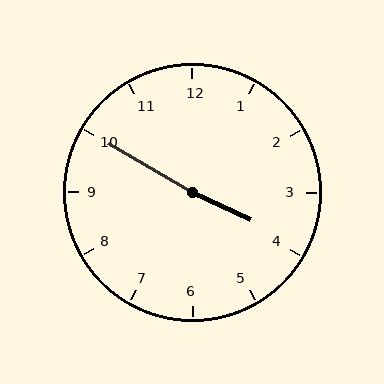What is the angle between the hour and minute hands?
Approximately 175 degrees.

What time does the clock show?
3:50.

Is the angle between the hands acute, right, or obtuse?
It is obtuse.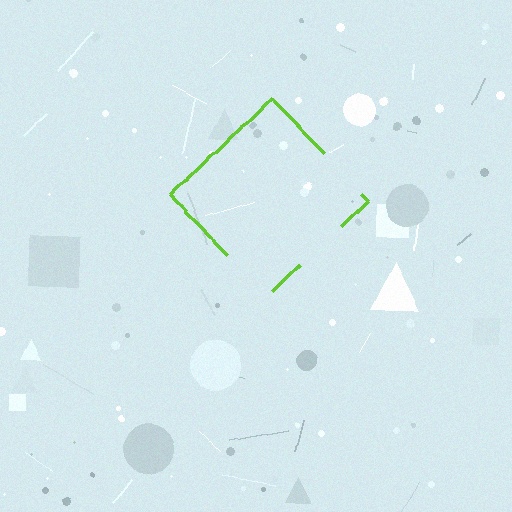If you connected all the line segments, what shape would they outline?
They would outline a diamond.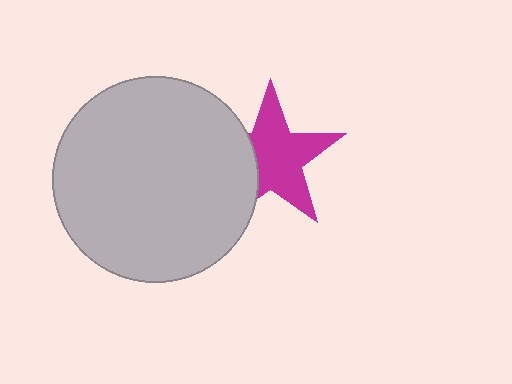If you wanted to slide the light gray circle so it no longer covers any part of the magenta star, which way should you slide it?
Slide it left — that is the most direct way to separate the two shapes.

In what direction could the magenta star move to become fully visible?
The magenta star could move right. That would shift it out from behind the light gray circle entirely.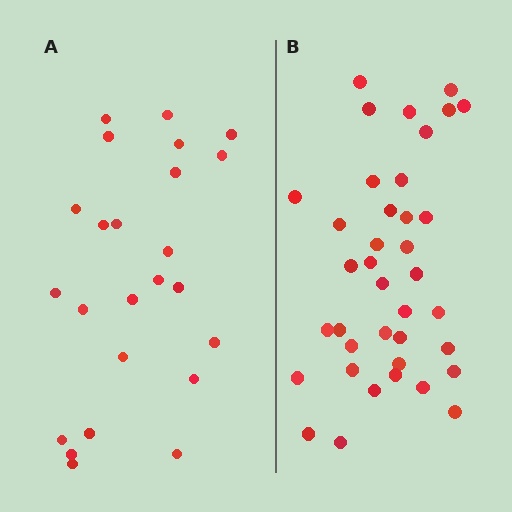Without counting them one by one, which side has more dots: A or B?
Region B (the right region) has more dots.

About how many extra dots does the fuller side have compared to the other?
Region B has approximately 15 more dots than region A.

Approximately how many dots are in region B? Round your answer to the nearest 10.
About 40 dots. (The exact count is 38, which rounds to 40.)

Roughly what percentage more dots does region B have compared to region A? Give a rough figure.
About 60% more.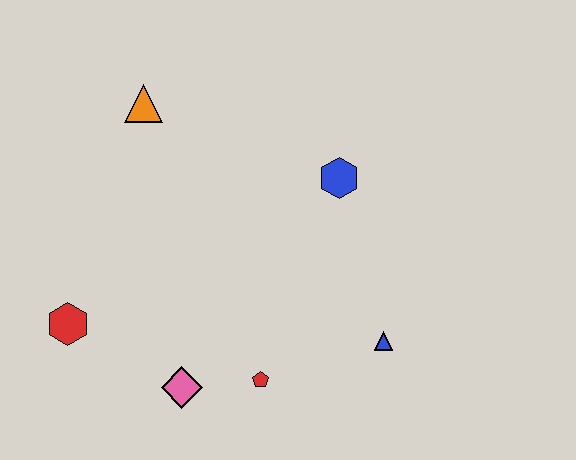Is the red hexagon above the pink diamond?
Yes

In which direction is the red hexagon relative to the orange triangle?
The red hexagon is below the orange triangle.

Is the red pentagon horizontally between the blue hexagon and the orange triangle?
Yes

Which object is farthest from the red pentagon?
The orange triangle is farthest from the red pentagon.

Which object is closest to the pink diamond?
The red pentagon is closest to the pink diamond.